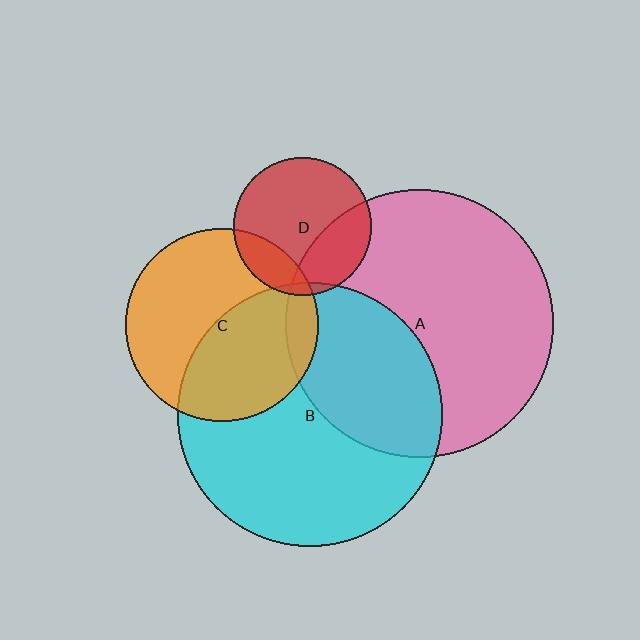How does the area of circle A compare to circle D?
Approximately 3.8 times.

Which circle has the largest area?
Circle A (pink).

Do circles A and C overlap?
Yes.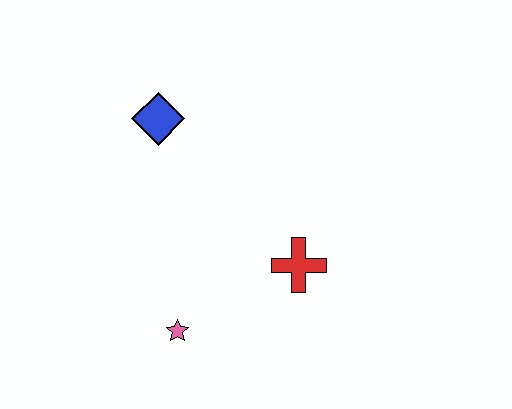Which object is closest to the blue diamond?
The red cross is closest to the blue diamond.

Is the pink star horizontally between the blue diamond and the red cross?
Yes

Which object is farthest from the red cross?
The blue diamond is farthest from the red cross.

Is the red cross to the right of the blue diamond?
Yes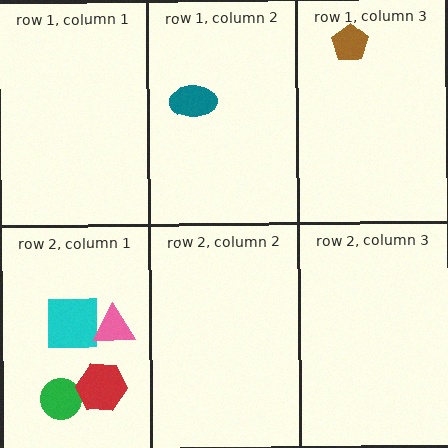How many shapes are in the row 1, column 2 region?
1.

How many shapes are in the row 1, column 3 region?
1.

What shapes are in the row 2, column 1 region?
The green circle, the red hexagon, the cyan square, the pink triangle.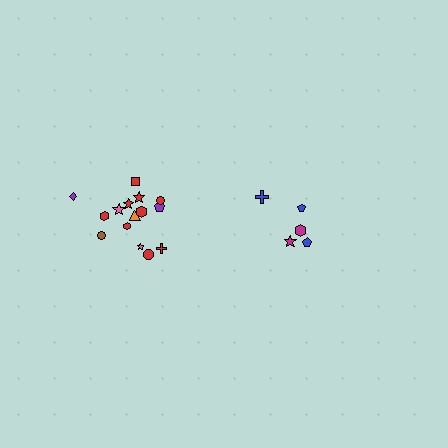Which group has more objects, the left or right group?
The left group.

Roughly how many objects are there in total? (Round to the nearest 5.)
Roughly 20 objects in total.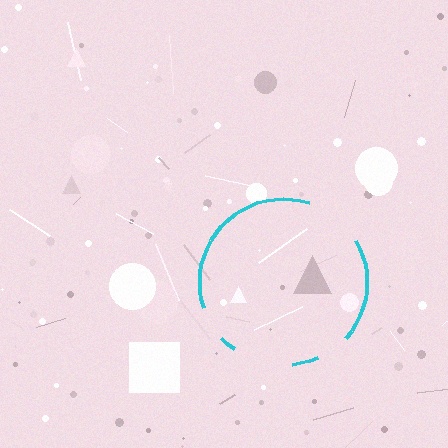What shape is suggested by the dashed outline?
The dashed outline suggests a circle.